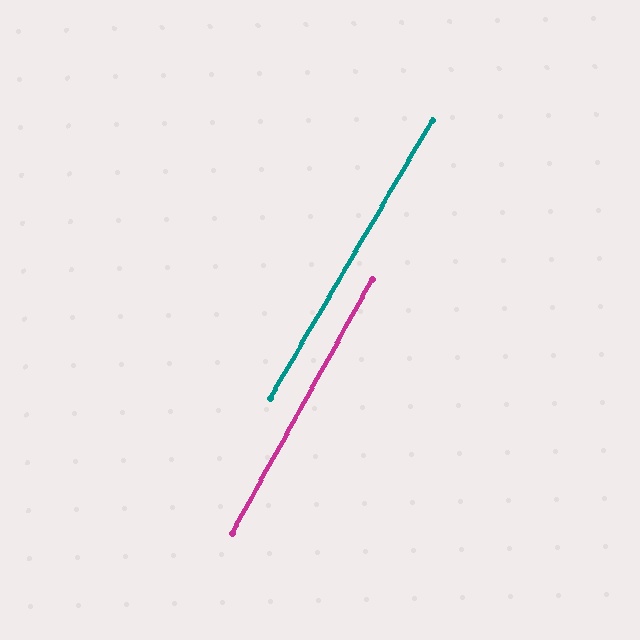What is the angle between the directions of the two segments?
Approximately 1 degree.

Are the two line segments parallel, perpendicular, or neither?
Parallel — their directions differ by only 1.4°.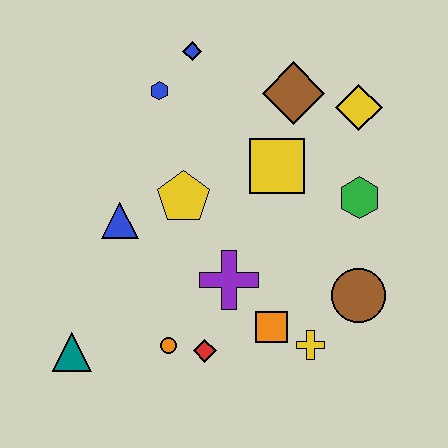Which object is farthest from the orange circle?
The yellow diamond is farthest from the orange circle.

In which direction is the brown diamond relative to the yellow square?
The brown diamond is above the yellow square.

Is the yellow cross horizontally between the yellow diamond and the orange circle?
Yes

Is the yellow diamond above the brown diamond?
No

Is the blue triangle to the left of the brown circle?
Yes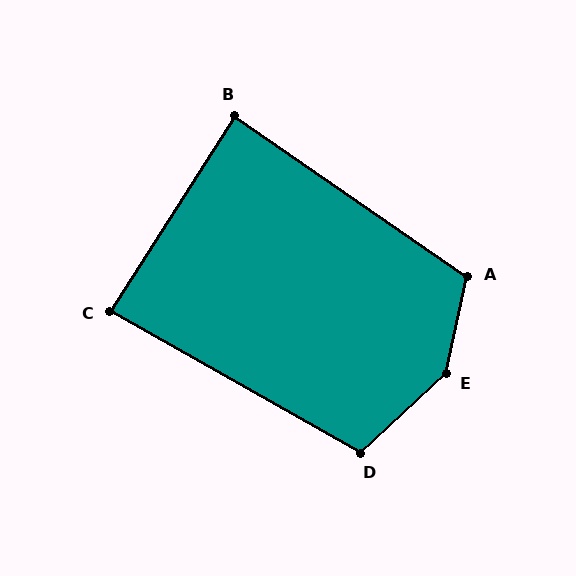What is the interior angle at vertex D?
Approximately 108 degrees (obtuse).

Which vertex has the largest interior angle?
E, at approximately 145 degrees.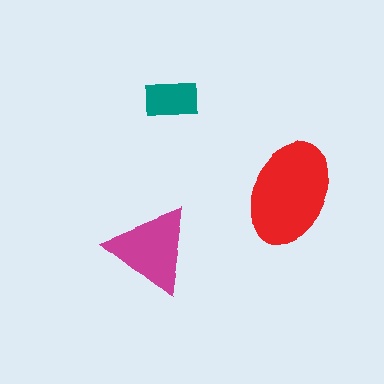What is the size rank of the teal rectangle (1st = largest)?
3rd.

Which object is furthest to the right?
The red ellipse is rightmost.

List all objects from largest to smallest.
The red ellipse, the magenta triangle, the teal rectangle.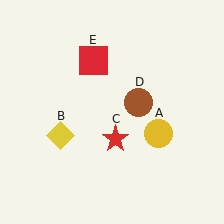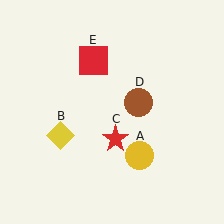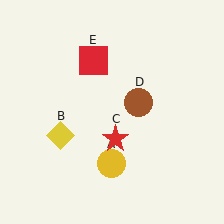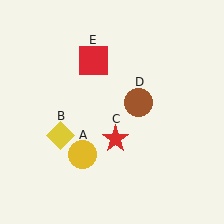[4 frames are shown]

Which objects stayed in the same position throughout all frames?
Yellow diamond (object B) and red star (object C) and brown circle (object D) and red square (object E) remained stationary.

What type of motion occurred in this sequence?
The yellow circle (object A) rotated clockwise around the center of the scene.